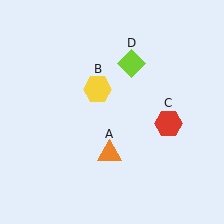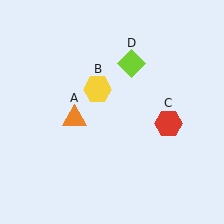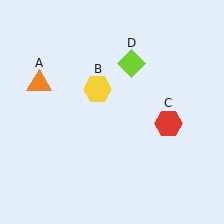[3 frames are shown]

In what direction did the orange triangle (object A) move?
The orange triangle (object A) moved up and to the left.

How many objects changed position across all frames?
1 object changed position: orange triangle (object A).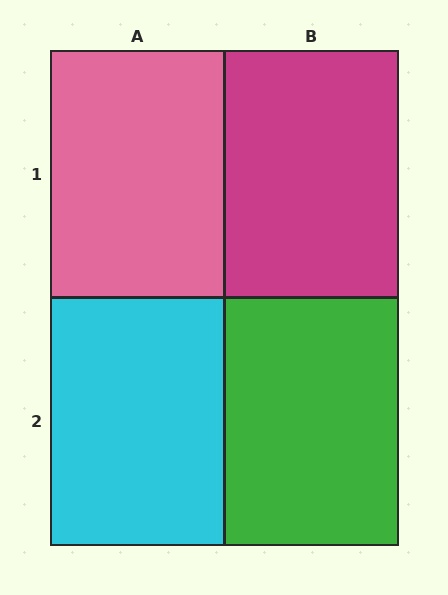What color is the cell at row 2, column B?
Green.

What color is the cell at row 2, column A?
Cyan.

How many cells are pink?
1 cell is pink.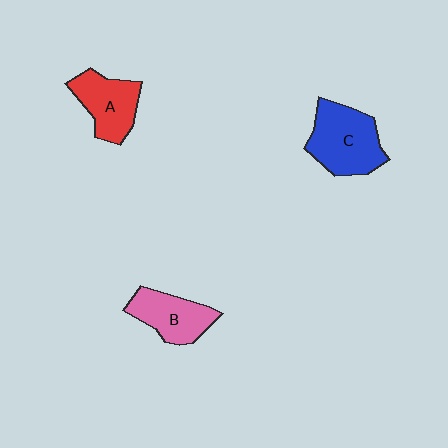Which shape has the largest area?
Shape C (blue).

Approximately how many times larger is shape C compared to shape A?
Approximately 1.3 times.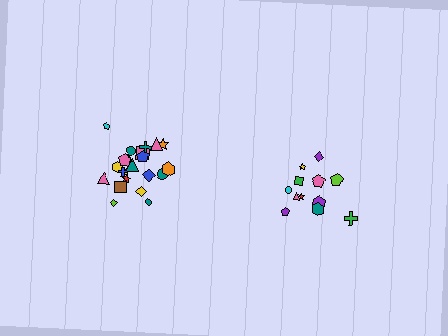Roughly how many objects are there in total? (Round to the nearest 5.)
Roughly 35 objects in total.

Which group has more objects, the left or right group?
The left group.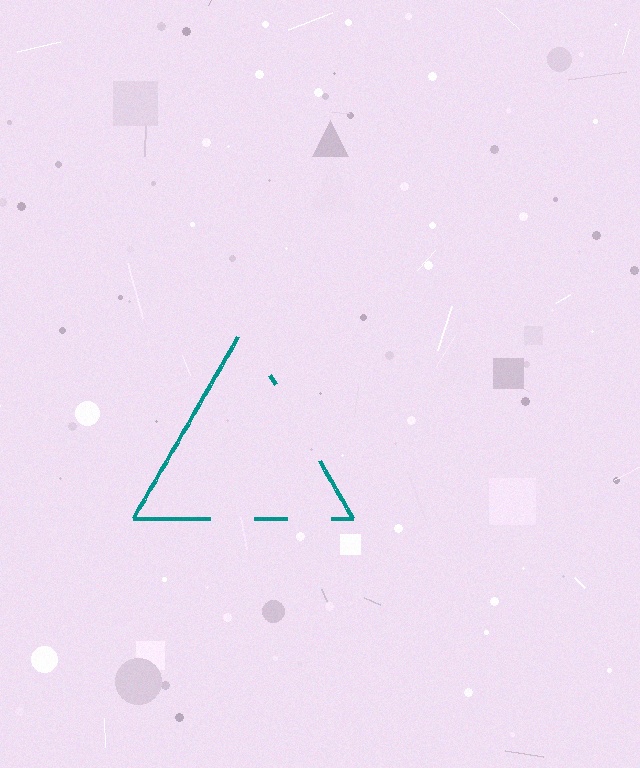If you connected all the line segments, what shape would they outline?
They would outline a triangle.